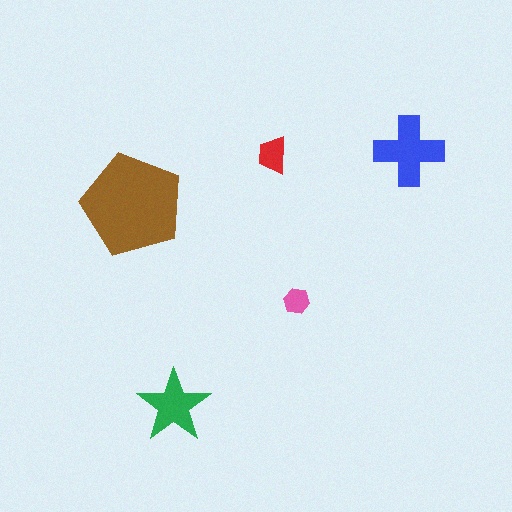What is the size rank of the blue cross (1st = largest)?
2nd.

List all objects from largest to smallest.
The brown pentagon, the blue cross, the green star, the red trapezoid, the pink hexagon.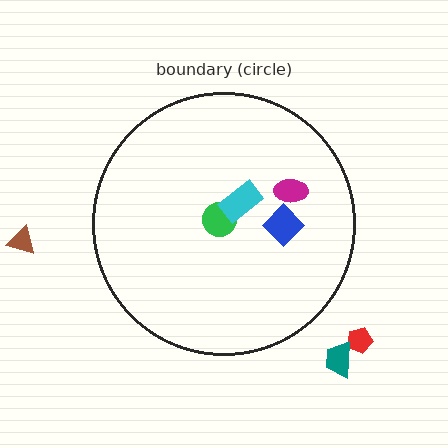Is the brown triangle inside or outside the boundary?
Outside.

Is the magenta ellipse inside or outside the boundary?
Inside.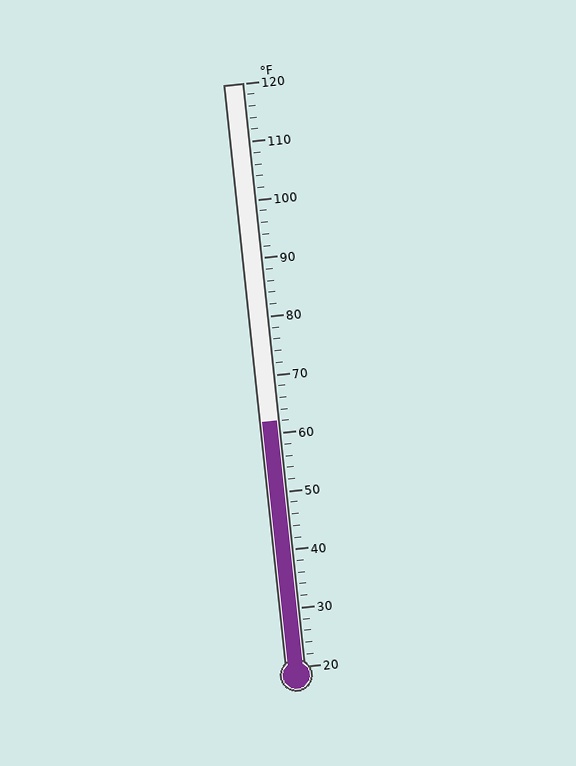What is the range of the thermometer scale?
The thermometer scale ranges from 20°F to 120°F.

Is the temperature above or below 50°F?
The temperature is above 50°F.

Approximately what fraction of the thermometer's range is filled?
The thermometer is filled to approximately 40% of its range.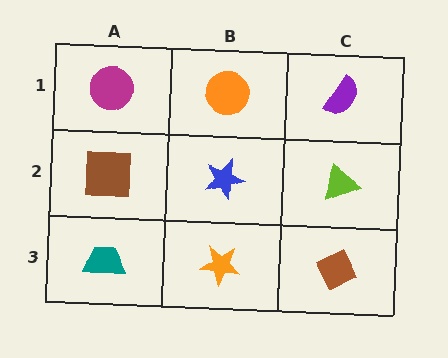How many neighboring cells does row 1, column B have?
3.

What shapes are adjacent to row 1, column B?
A blue star (row 2, column B), a magenta circle (row 1, column A), a purple semicircle (row 1, column C).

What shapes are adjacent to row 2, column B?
An orange circle (row 1, column B), an orange star (row 3, column B), a brown square (row 2, column A), a lime triangle (row 2, column C).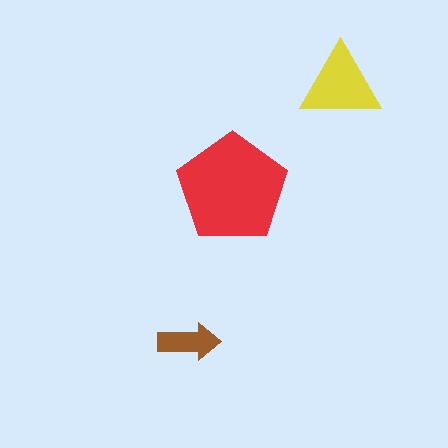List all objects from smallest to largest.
The brown arrow, the yellow triangle, the red pentagon.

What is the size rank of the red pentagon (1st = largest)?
1st.